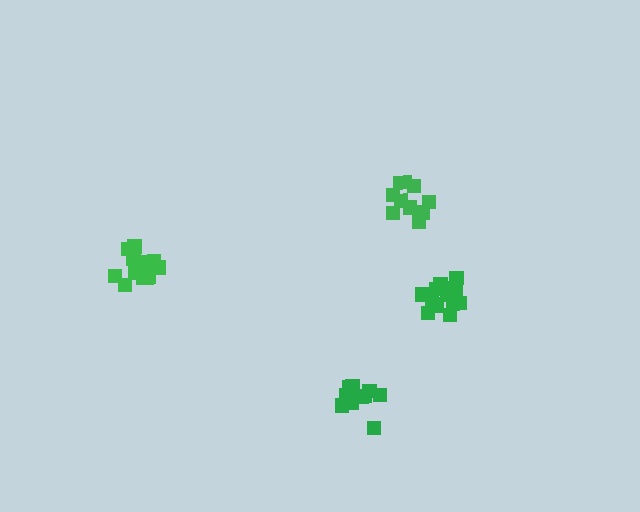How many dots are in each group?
Group 1: 14 dots, Group 2: 10 dots, Group 3: 12 dots, Group 4: 15 dots (51 total).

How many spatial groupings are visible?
There are 4 spatial groupings.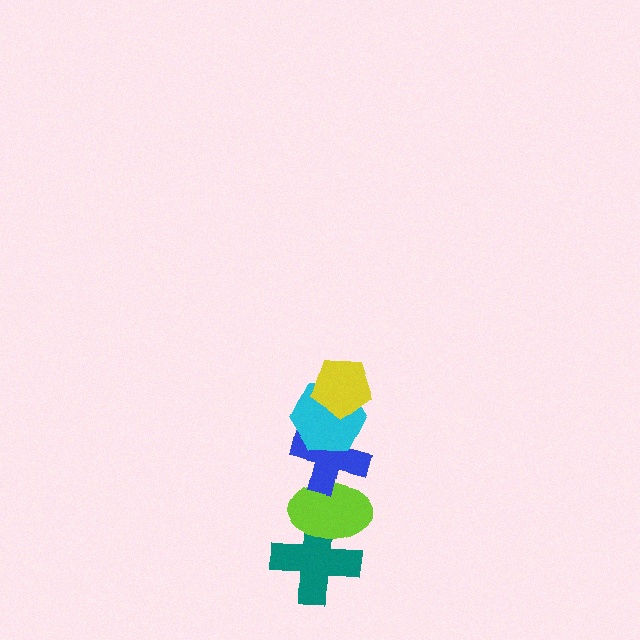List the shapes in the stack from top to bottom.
From top to bottom: the yellow pentagon, the cyan hexagon, the blue cross, the lime ellipse, the teal cross.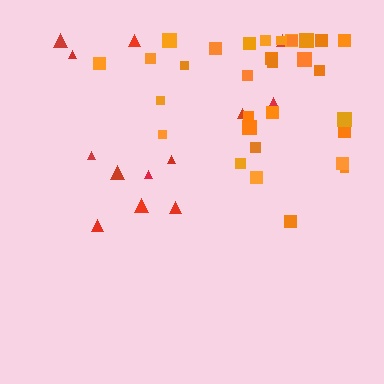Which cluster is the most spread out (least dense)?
Red.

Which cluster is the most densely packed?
Orange.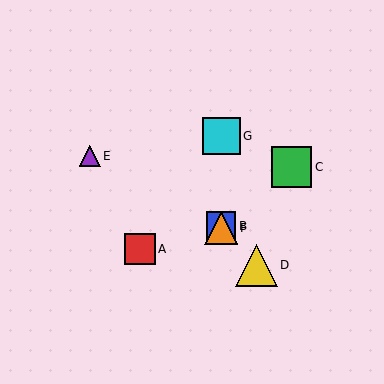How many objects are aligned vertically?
3 objects (B, F, G) are aligned vertically.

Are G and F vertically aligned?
Yes, both are at x≈221.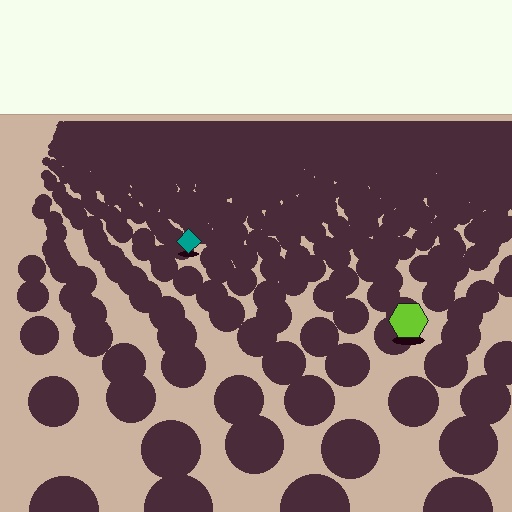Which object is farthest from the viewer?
The teal diamond is farthest from the viewer. It appears smaller and the ground texture around it is denser.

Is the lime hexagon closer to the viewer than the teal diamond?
Yes. The lime hexagon is closer — you can tell from the texture gradient: the ground texture is coarser near it.